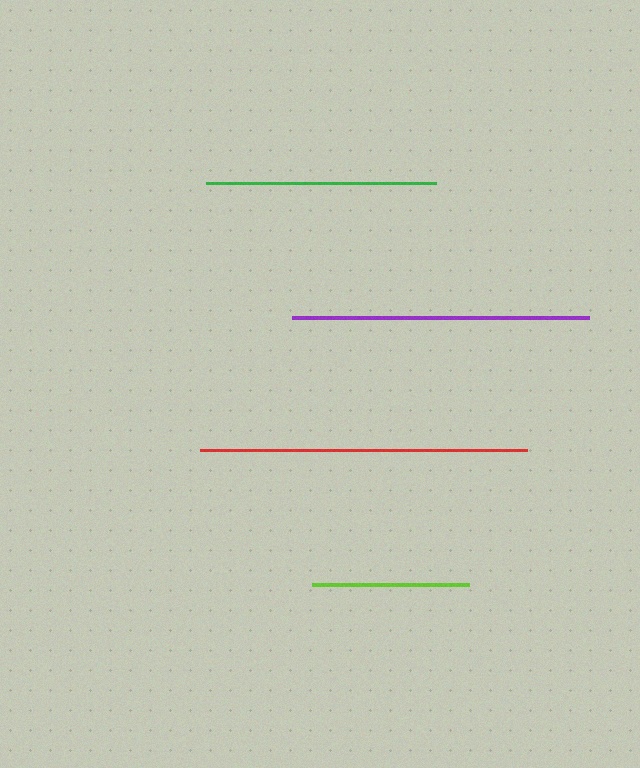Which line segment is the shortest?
The lime line is the shortest at approximately 157 pixels.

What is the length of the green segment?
The green segment is approximately 229 pixels long.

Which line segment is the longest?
The red line is the longest at approximately 327 pixels.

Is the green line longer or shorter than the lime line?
The green line is longer than the lime line.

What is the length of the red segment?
The red segment is approximately 327 pixels long.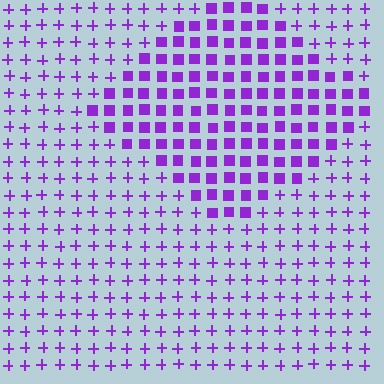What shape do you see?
I see a diamond.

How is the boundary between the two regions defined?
The boundary is defined by a change in element shape: squares inside vs. plus signs outside. All elements share the same color and spacing.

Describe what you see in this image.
The image is filled with small purple elements arranged in a uniform grid. A diamond-shaped region contains squares, while the surrounding area contains plus signs. The boundary is defined purely by the change in element shape.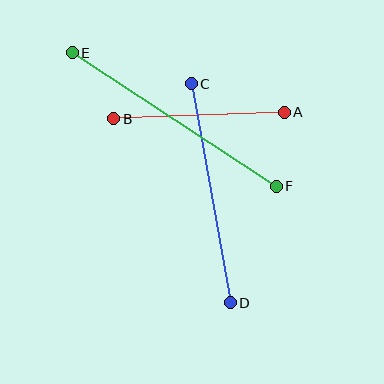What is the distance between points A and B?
The distance is approximately 171 pixels.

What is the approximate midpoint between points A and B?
The midpoint is at approximately (199, 116) pixels.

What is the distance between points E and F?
The distance is approximately 244 pixels.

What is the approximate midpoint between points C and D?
The midpoint is at approximately (211, 193) pixels.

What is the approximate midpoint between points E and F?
The midpoint is at approximately (174, 120) pixels.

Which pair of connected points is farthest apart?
Points E and F are farthest apart.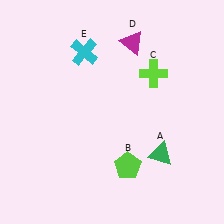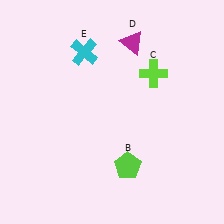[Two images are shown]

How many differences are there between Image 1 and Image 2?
There is 1 difference between the two images.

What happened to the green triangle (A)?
The green triangle (A) was removed in Image 2. It was in the bottom-right area of Image 1.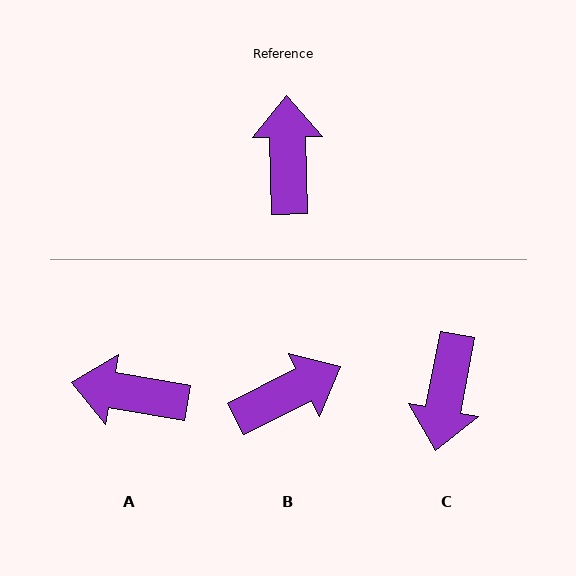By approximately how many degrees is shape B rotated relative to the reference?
Approximately 65 degrees clockwise.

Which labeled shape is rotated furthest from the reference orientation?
C, about 168 degrees away.